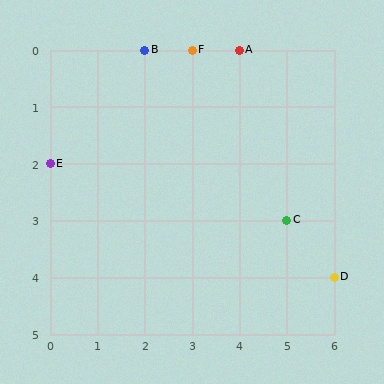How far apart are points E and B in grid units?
Points E and B are 2 columns and 2 rows apart (about 2.8 grid units diagonally).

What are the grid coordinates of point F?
Point F is at grid coordinates (3, 0).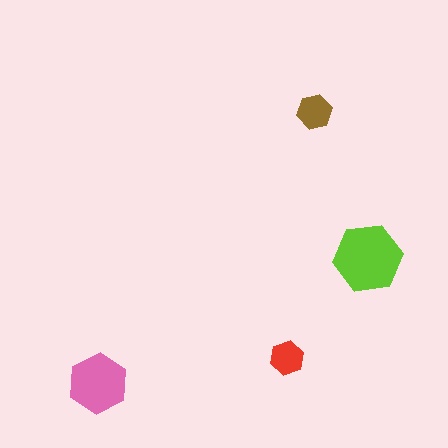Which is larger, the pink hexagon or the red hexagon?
The pink one.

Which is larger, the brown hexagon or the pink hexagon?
The pink one.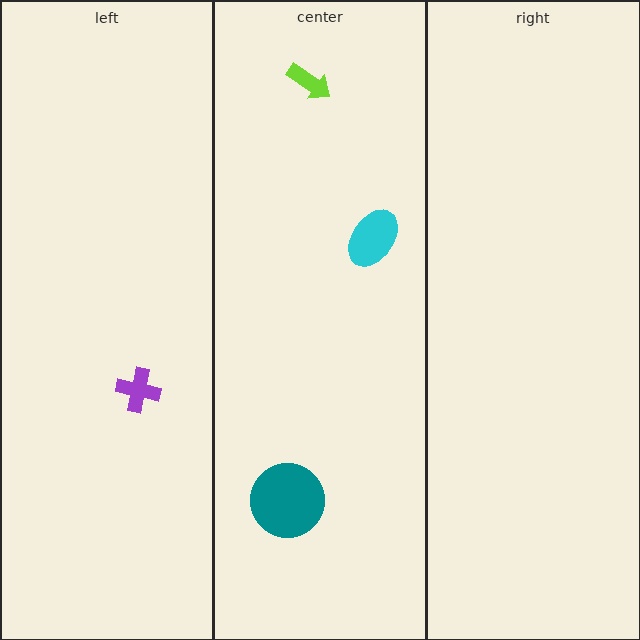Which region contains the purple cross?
The left region.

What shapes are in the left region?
The purple cross.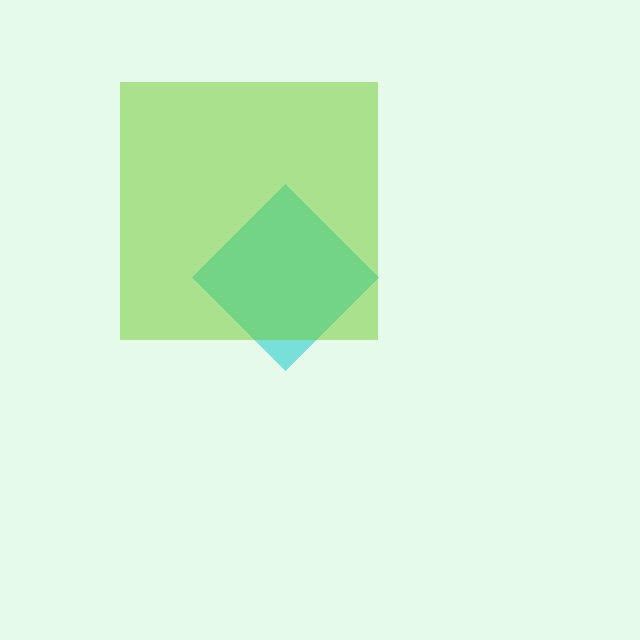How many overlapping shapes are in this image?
There are 2 overlapping shapes in the image.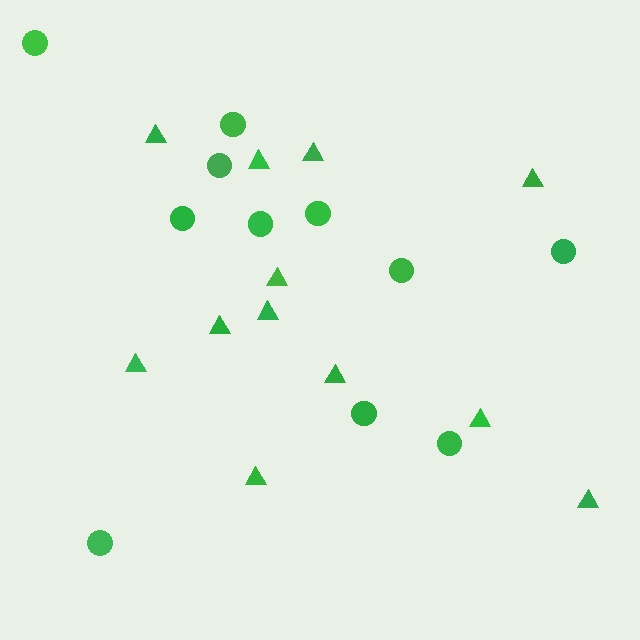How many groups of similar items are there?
There are 2 groups: one group of circles (11) and one group of triangles (12).